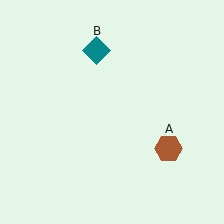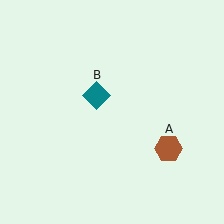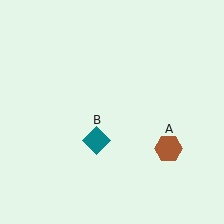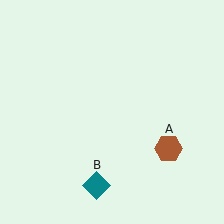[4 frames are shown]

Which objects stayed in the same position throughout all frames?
Brown hexagon (object A) remained stationary.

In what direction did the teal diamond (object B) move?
The teal diamond (object B) moved down.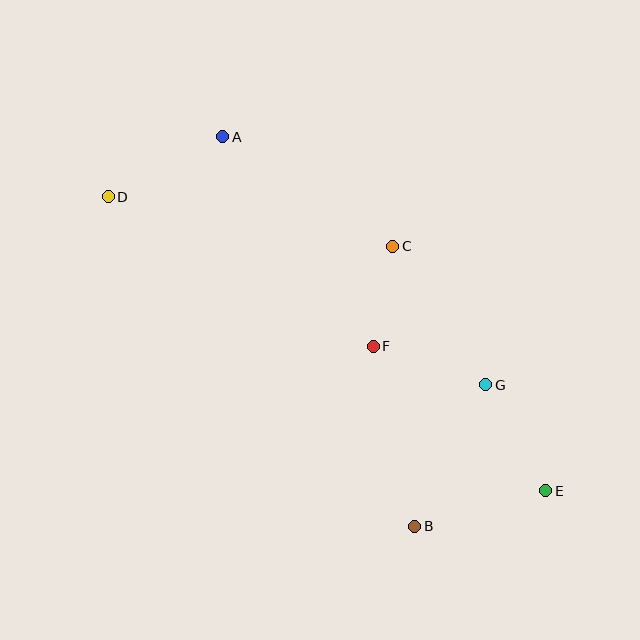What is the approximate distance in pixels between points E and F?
The distance between E and F is approximately 225 pixels.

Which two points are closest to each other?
Points C and F are closest to each other.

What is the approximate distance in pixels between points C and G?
The distance between C and G is approximately 167 pixels.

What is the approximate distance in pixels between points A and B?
The distance between A and B is approximately 434 pixels.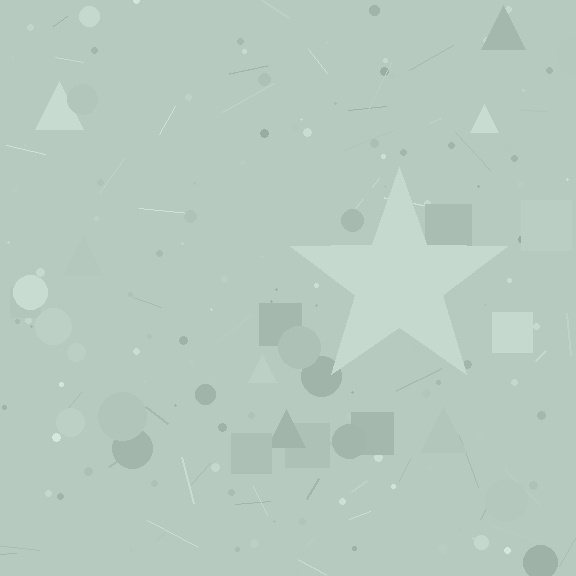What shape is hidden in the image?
A star is hidden in the image.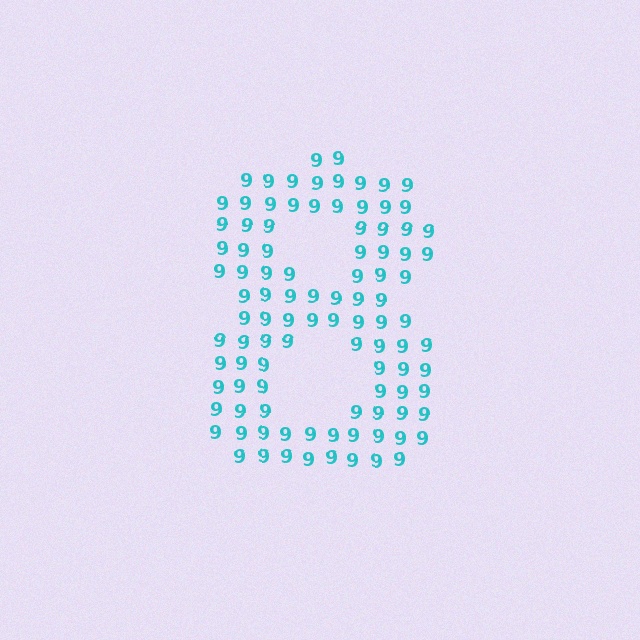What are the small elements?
The small elements are digit 9's.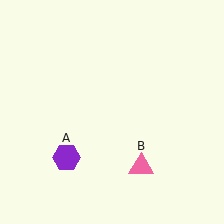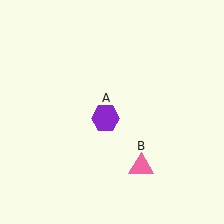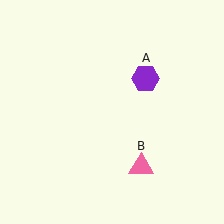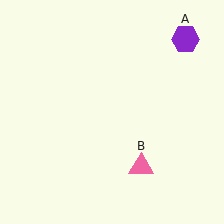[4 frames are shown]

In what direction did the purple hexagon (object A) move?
The purple hexagon (object A) moved up and to the right.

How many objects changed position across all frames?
1 object changed position: purple hexagon (object A).